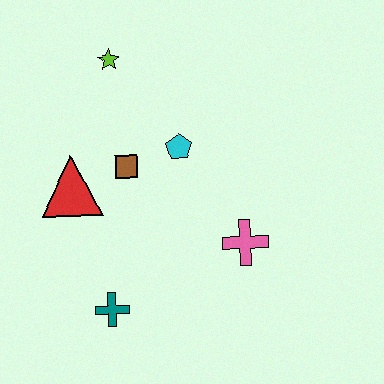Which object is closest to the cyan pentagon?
The brown square is closest to the cyan pentagon.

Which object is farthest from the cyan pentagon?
The teal cross is farthest from the cyan pentagon.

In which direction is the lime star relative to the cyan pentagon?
The lime star is above the cyan pentagon.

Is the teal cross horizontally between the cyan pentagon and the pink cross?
No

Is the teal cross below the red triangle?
Yes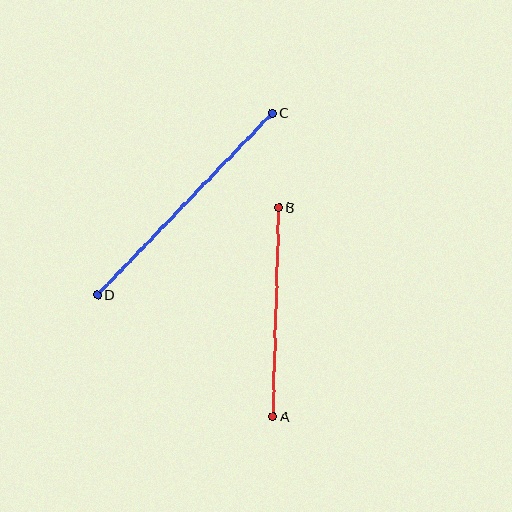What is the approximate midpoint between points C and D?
The midpoint is at approximately (185, 204) pixels.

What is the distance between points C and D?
The distance is approximately 252 pixels.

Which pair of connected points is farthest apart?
Points C and D are farthest apart.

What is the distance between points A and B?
The distance is approximately 209 pixels.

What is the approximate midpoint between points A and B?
The midpoint is at approximately (276, 312) pixels.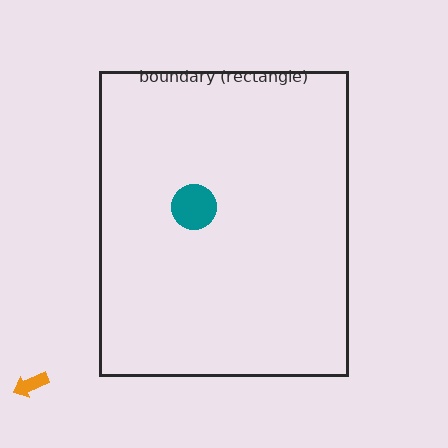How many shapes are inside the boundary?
1 inside, 1 outside.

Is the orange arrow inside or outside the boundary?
Outside.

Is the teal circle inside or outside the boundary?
Inside.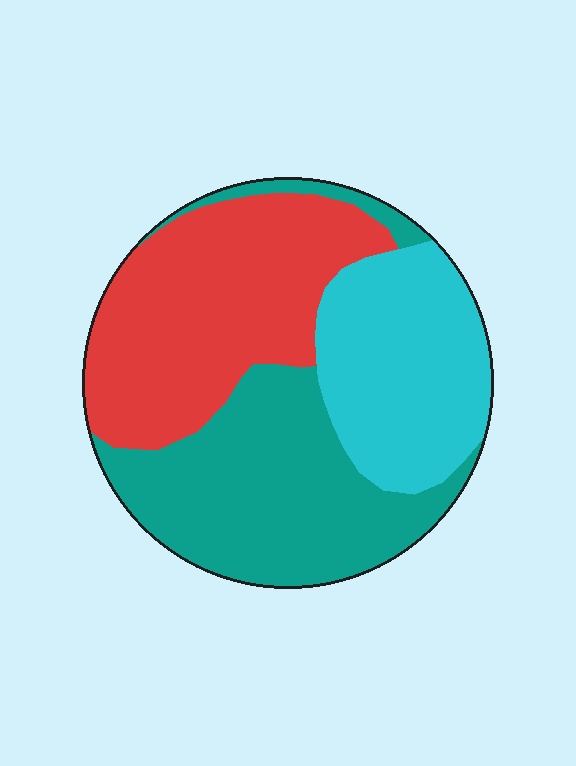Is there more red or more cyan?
Red.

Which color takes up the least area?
Cyan, at roughly 25%.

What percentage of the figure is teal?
Teal takes up about three eighths (3/8) of the figure.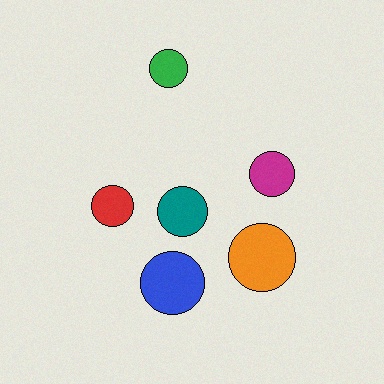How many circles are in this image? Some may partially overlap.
There are 6 circles.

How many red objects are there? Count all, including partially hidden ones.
There is 1 red object.